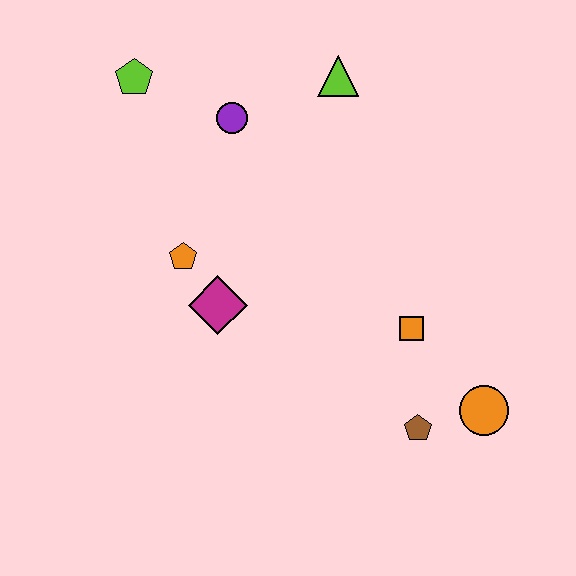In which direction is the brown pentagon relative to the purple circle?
The brown pentagon is below the purple circle.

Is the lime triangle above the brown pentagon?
Yes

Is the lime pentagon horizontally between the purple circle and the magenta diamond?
No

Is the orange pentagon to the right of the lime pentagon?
Yes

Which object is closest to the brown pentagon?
The orange circle is closest to the brown pentagon.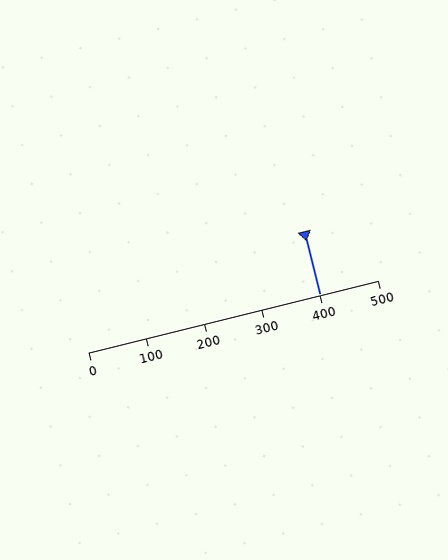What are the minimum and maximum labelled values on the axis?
The axis runs from 0 to 500.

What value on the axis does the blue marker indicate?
The marker indicates approximately 400.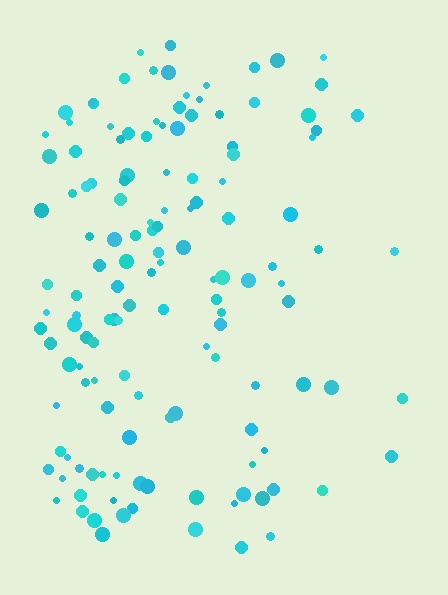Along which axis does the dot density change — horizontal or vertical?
Horizontal.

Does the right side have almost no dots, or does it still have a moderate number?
Still a moderate number, just noticeably fewer than the left.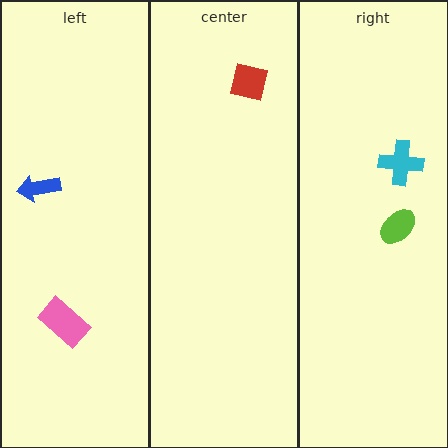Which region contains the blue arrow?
The left region.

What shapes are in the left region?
The blue arrow, the pink rectangle.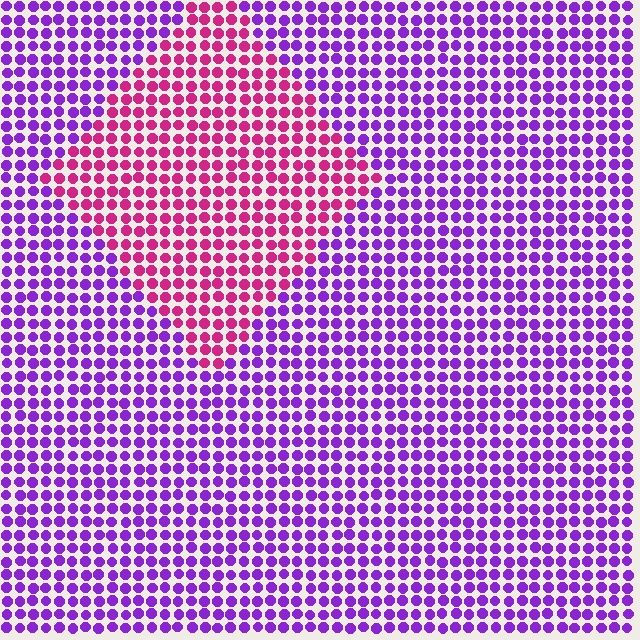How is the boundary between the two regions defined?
The boundary is defined purely by a slight shift in hue (about 50 degrees). Spacing, size, and orientation are identical on both sides.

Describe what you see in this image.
The image is filled with small purple elements in a uniform arrangement. A diamond-shaped region is visible where the elements are tinted to a slightly different hue, forming a subtle color boundary.